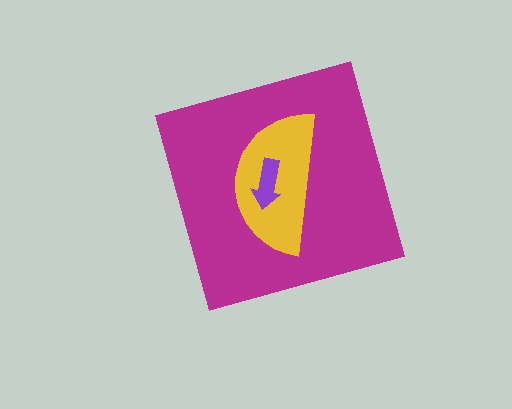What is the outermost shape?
The magenta diamond.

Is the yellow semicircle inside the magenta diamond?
Yes.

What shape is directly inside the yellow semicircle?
The purple arrow.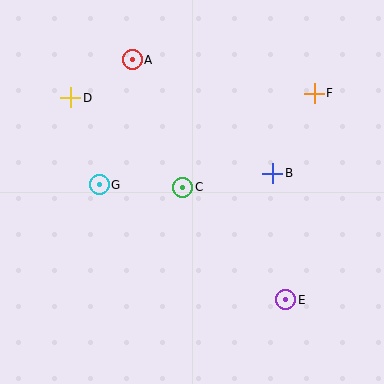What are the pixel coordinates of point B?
Point B is at (273, 173).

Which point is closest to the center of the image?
Point C at (183, 187) is closest to the center.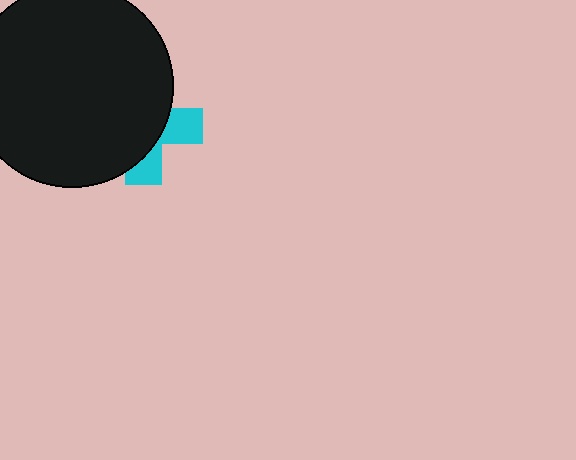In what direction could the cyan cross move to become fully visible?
The cyan cross could move right. That would shift it out from behind the black circle entirely.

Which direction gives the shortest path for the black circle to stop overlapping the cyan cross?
Moving left gives the shortest separation.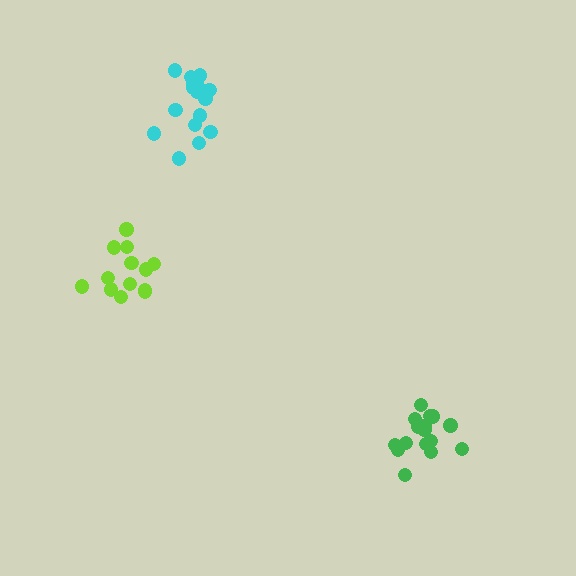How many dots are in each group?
Group 1: 16 dots, Group 2: 16 dots, Group 3: 13 dots (45 total).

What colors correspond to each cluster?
The clusters are colored: cyan, green, lime.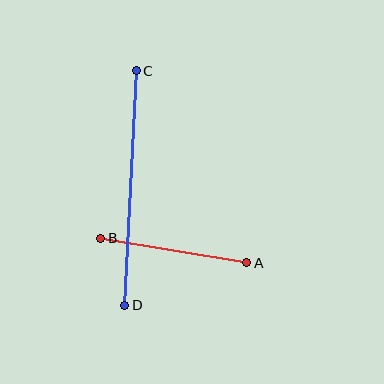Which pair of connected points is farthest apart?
Points C and D are farthest apart.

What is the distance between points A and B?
The distance is approximately 148 pixels.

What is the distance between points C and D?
The distance is approximately 235 pixels.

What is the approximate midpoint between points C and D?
The midpoint is at approximately (130, 188) pixels.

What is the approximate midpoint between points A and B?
The midpoint is at approximately (174, 250) pixels.